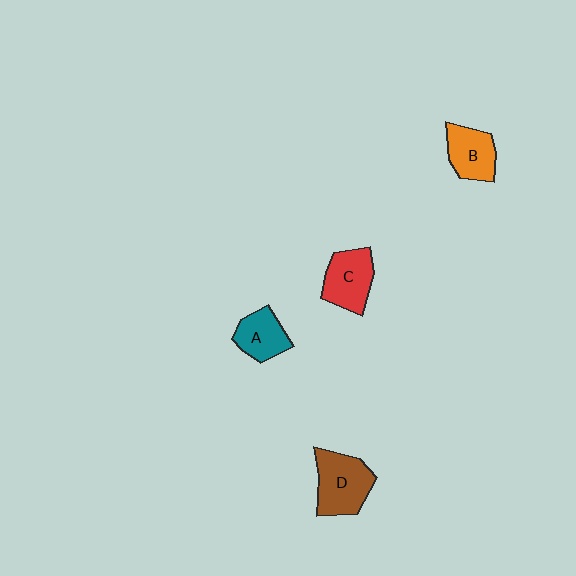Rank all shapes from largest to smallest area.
From largest to smallest: D (brown), C (red), B (orange), A (teal).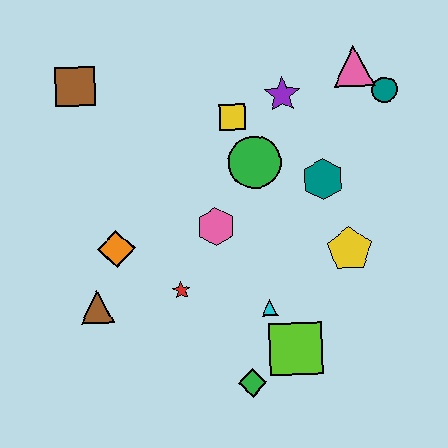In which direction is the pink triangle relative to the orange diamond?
The pink triangle is to the right of the orange diamond.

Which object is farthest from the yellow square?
The green diamond is farthest from the yellow square.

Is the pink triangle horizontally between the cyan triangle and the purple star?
No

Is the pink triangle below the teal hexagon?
No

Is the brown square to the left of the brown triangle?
Yes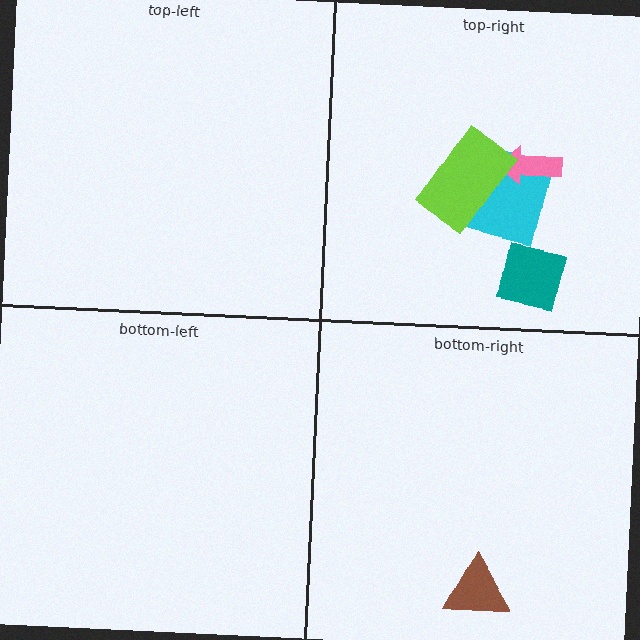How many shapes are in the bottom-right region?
1.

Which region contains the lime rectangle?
The top-right region.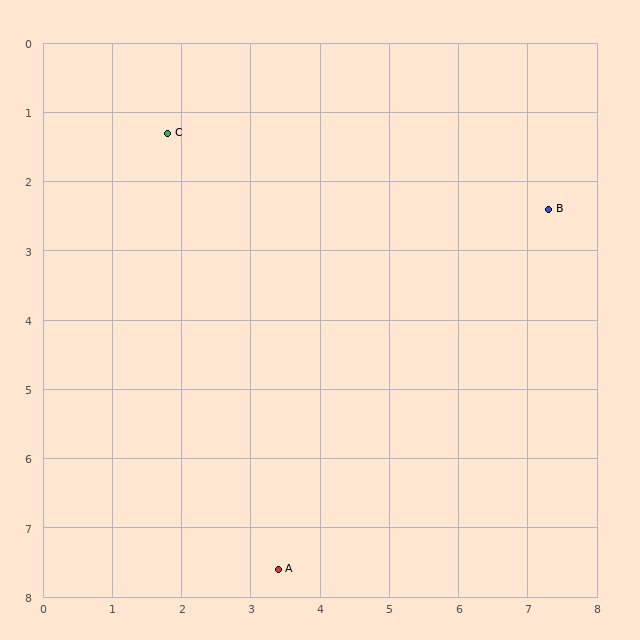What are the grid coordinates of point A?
Point A is at approximately (3.4, 7.6).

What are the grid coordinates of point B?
Point B is at approximately (7.3, 2.4).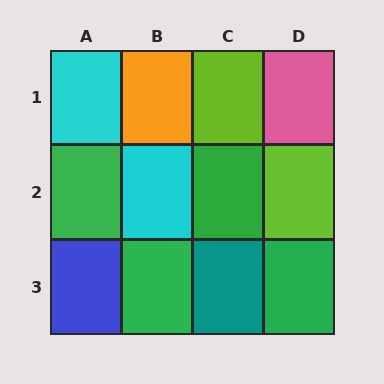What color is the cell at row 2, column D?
Lime.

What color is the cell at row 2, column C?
Green.